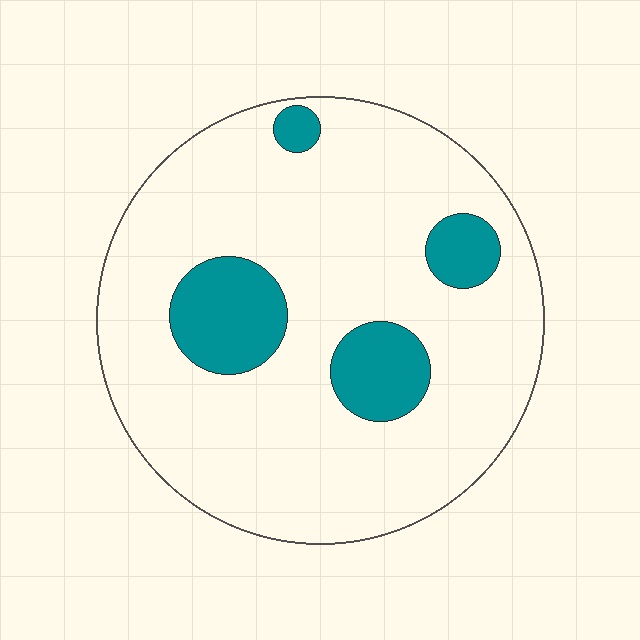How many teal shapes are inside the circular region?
4.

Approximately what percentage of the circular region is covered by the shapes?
Approximately 15%.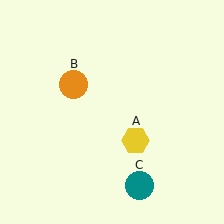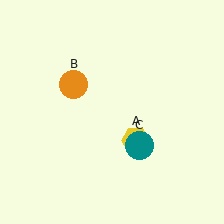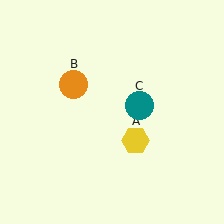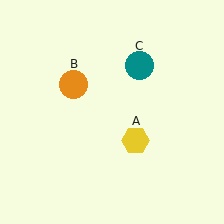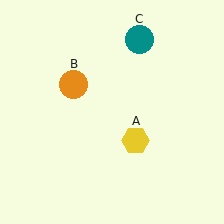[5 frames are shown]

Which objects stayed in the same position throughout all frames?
Yellow hexagon (object A) and orange circle (object B) remained stationary.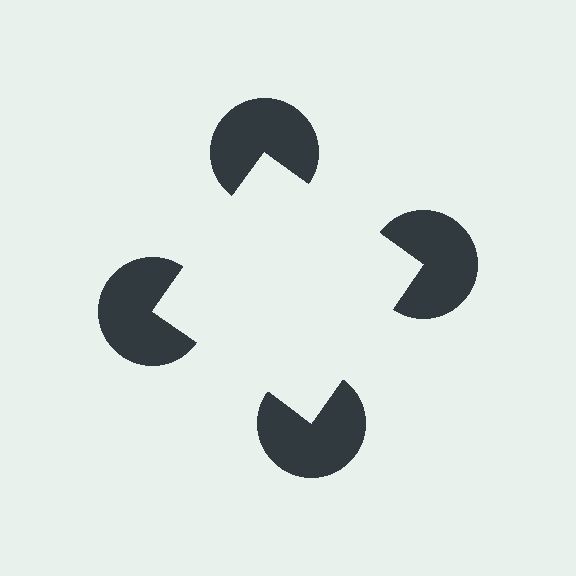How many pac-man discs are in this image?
There are 4 — one at each vertex of the illusory square.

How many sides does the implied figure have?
4 sides.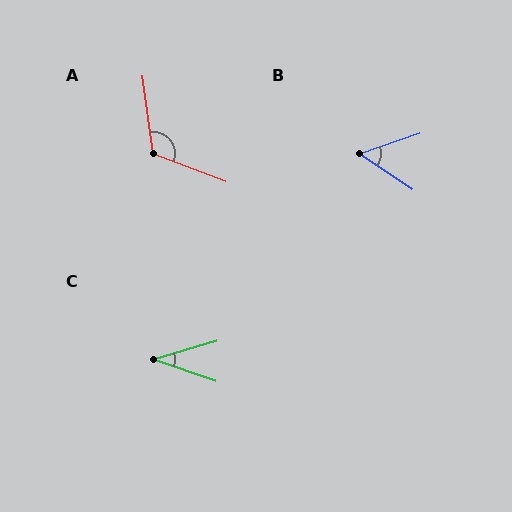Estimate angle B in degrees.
Approximately 53 degrees.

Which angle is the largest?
A, at approximately 118 degrees.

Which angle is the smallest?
C, at approximately 36 degrees.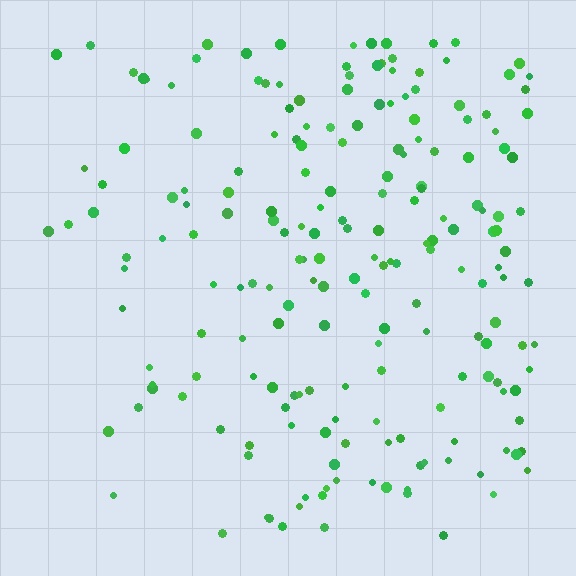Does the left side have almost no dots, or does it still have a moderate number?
Still a moderate number, just noticeably fewer than the right.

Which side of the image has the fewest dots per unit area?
The left.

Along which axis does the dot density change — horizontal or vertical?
Horizontal.